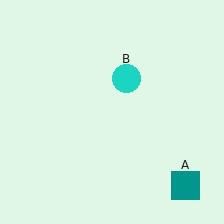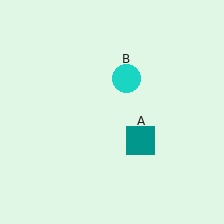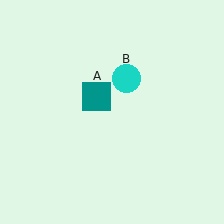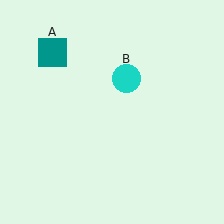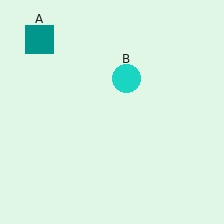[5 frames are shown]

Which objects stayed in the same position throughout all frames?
Cyan circle (object B) remained stationary.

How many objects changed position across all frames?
1 object changed position: teal square (object A).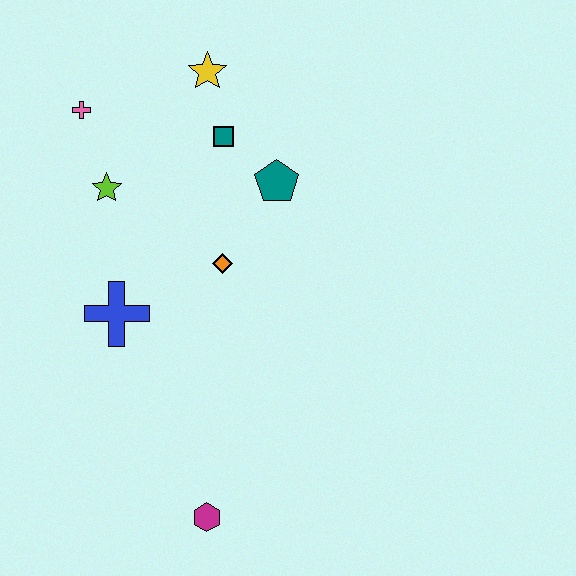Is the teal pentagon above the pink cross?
No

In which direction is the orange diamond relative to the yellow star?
The orange diamond is below the yellow star.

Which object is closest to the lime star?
The pink cross is closest to the lime star.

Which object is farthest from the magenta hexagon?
The yellow star is farthest from the magenta hexagon.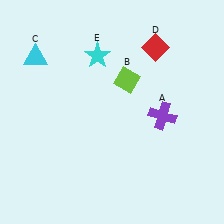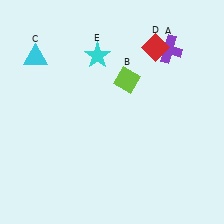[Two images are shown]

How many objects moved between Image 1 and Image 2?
1 object moved between the two images.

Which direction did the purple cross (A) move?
The purple cross (A) moved up.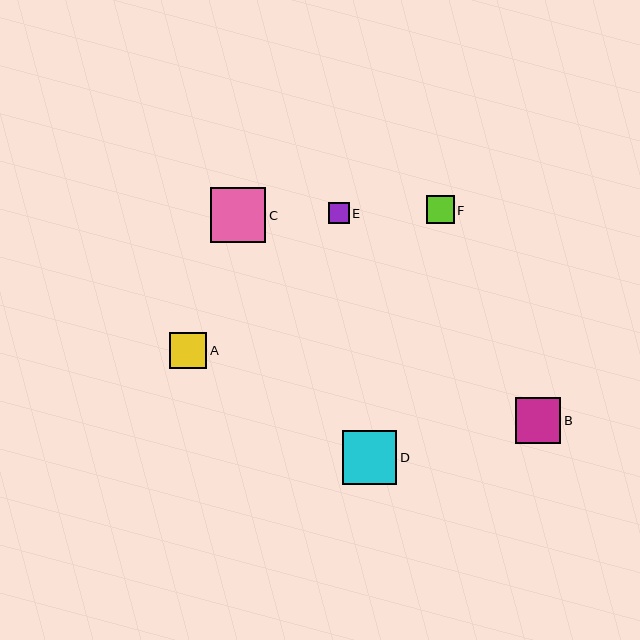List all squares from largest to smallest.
From largest to smallest: C, D, B, A, F, E.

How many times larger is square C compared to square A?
Square C is approximately 1.5 times the size of square A.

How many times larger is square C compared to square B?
Square C is approximately 1.2 times the size of square B.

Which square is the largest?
Square C is the largest with a size of approximately 55 pixels.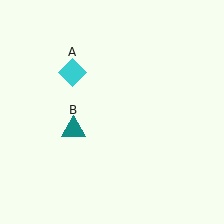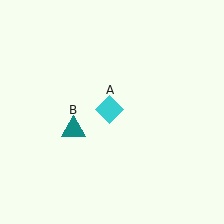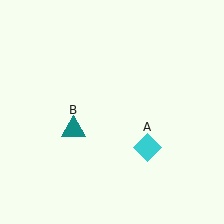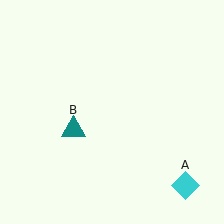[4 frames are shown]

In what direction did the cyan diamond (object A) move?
The cyan diamond (object A) moved down and to the right.